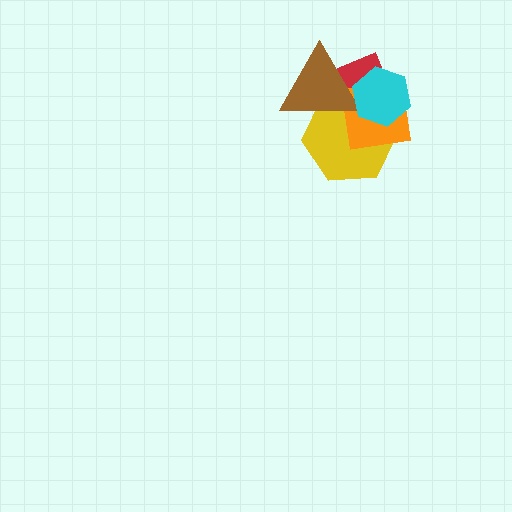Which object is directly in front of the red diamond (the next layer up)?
The yellow hexagon is directly in front of the red diamond.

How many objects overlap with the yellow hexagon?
4 objects overlap with the yellow hexagon.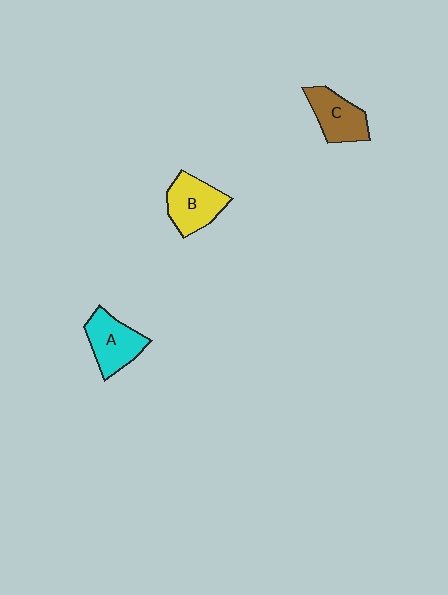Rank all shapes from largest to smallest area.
From largest to smallest: B (yellow), A (cyan), C (brown).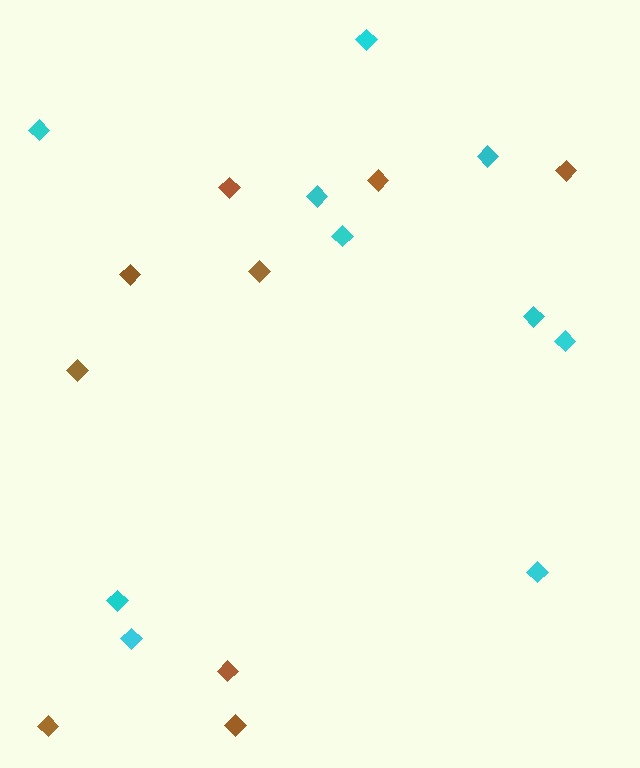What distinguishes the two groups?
There are 2 groups: one group of brown diamonds (9) and one group of cyan diamonds (10).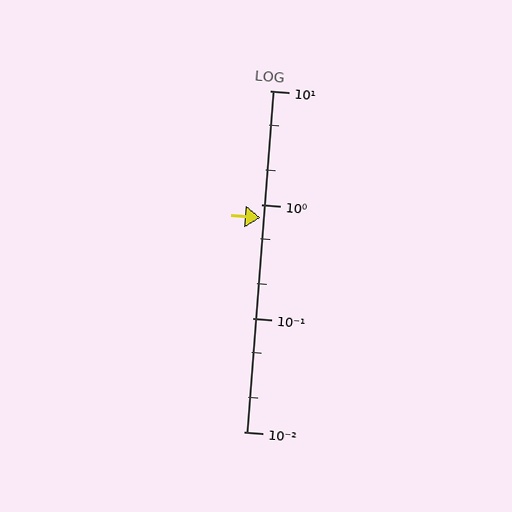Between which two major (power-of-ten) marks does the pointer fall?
The pointer is between 0.1 and 1.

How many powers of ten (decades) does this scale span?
The scale spans 3 decades, from 0.01 to 10.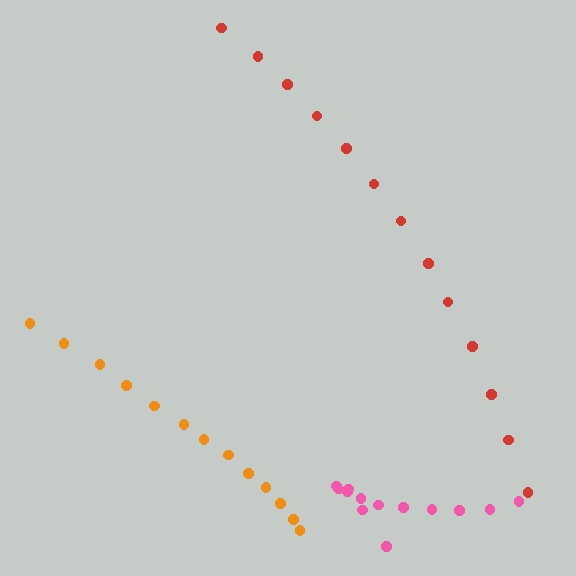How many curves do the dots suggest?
There are 3 distinct paths.